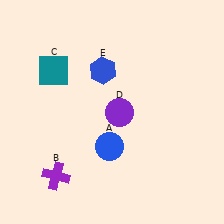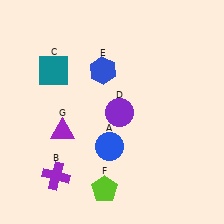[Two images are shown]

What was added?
A lime pentagon (F), a purple triangle (G) were added in Image 2.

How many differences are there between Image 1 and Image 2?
There are 2 differences between the two images.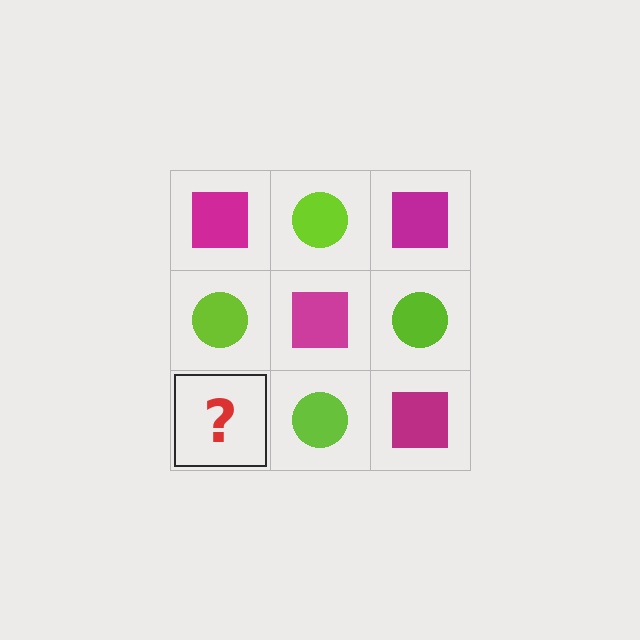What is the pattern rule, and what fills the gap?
The rule is that it alternates magenta square and lime circle in a checkerboard pattern. The gap should be filled with a magenta square.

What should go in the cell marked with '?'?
The missing cell should contain a magenta square.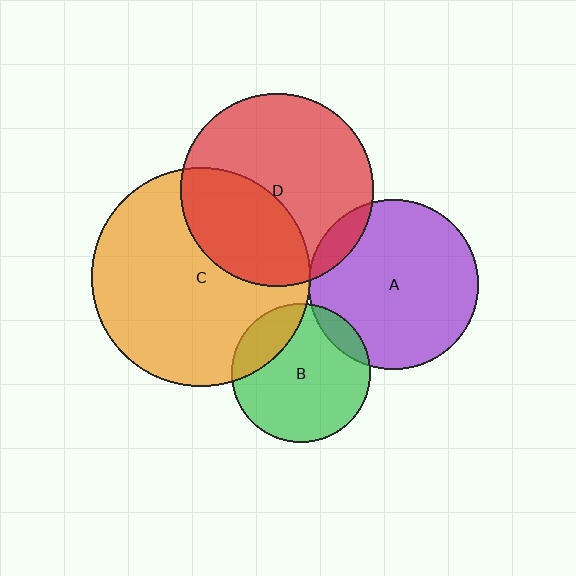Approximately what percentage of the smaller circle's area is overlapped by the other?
Approximately 20%.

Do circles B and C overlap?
Yes.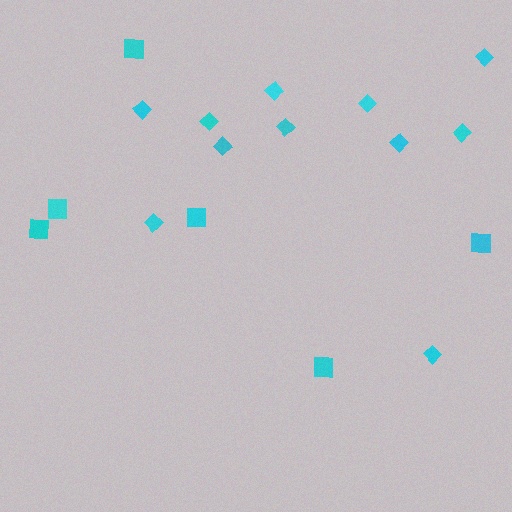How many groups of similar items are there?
There are 2 groups: one group of squares (6) and one group of diamonds (11).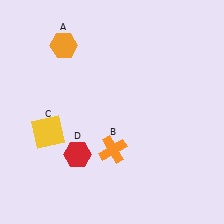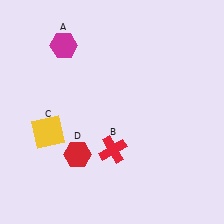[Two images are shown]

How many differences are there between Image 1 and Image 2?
There are 2 differences between the two images.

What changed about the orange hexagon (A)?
In Image 1, A is orange. In Image 2, it changed to magenta.